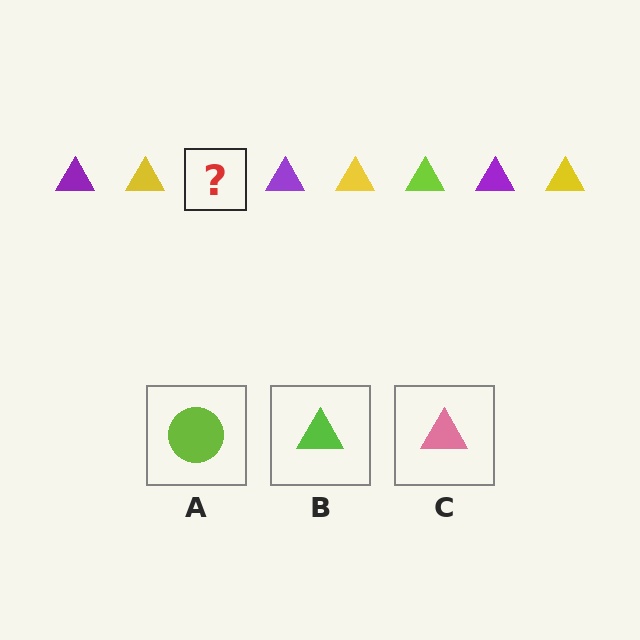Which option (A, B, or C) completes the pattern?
B.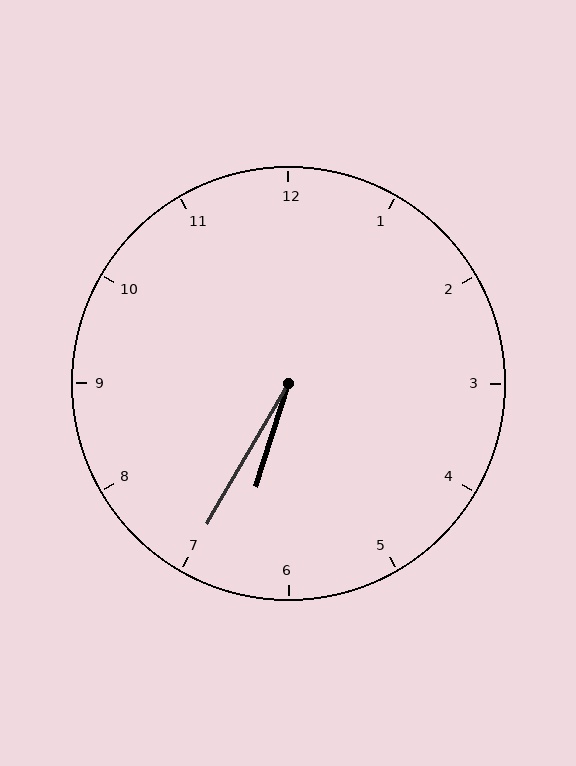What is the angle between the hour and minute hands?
Approximately 12 degrees.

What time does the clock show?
6:35.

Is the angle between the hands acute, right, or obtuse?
It is acute.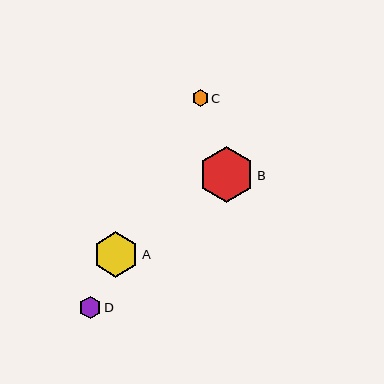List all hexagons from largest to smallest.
From largest to smallest: B, A, D, C.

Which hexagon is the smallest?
Hexagon C is the smallest with a size of approximately 16 pixels.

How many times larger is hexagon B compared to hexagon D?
Hexagon B is approximately 2.5 times the size of hexagon D.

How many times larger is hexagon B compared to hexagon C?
Hexagon B is approximately 3.4 times the size of hexagon C.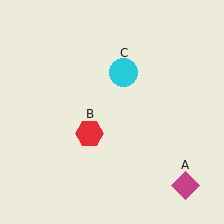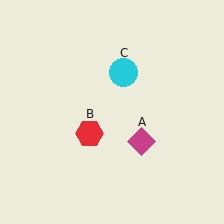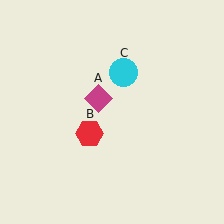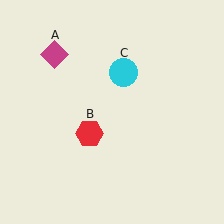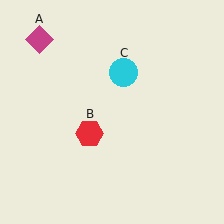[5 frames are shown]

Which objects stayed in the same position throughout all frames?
Red hexagon (object B) and cyan circle (object C) remained stationary.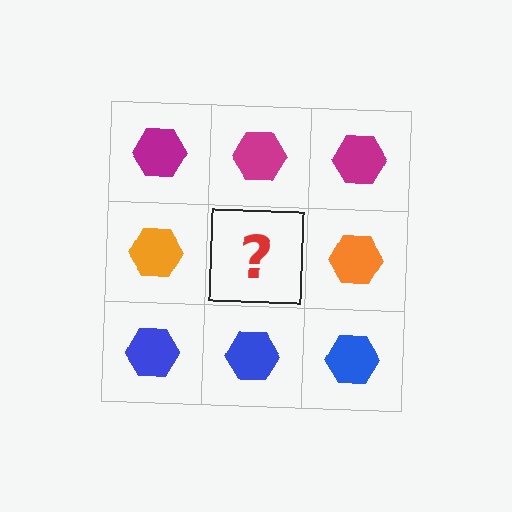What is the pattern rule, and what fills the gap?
The rule is that each row has a consistent color. The gap should be filled with an orange hexagon.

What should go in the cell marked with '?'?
The missing cell should contain an orange hexagon.